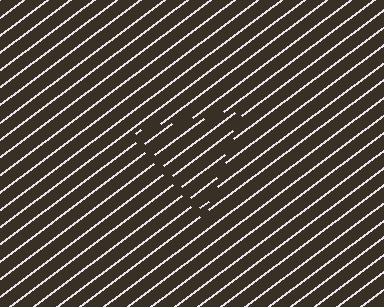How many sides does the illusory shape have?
3 sides — the line-ends trace a triangle.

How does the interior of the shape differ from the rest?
The interior of the shape contains the same grating, shifted by half a period — the contour is defined by the phase discontinuity where line-ends from the inner and outer gratings abut.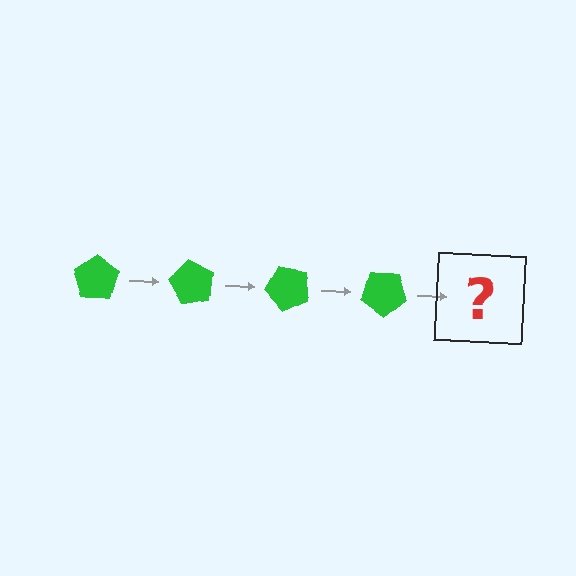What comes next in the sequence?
The next element should be a green pentagon rotated 240 degrees.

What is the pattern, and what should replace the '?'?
The pattern is that the pentagon rotates 60 degrees each step. The '?' should be a green pentagon rotated 240 degrees.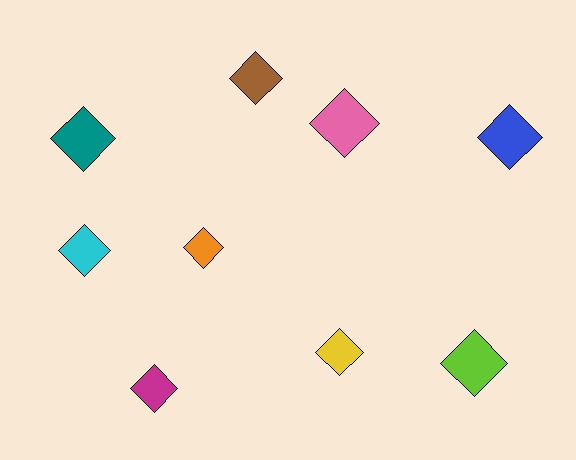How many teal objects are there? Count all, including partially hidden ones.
There is 1 teal object.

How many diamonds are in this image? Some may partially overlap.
There are 9 diamonds.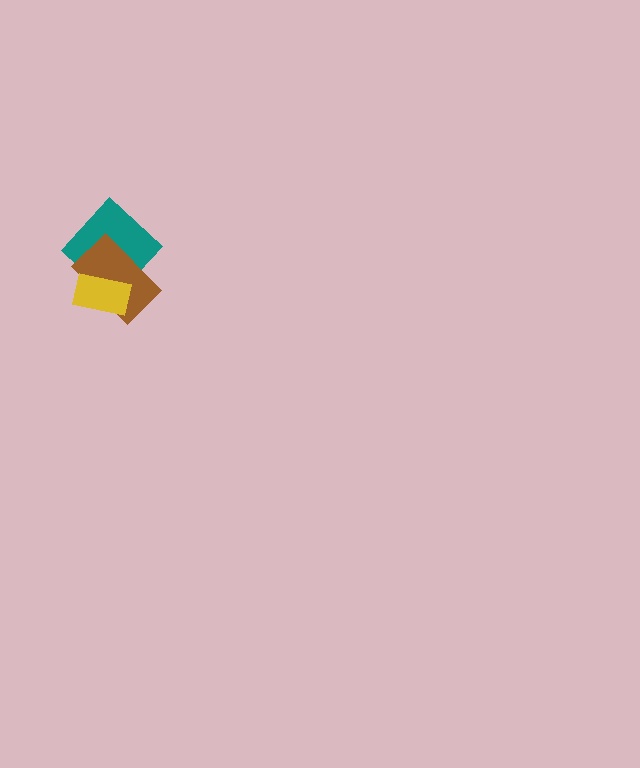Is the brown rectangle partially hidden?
Yes, it is partially covered by another shape.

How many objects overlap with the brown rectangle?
2 objects overlap with the brown rectangle.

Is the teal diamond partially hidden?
Yes, it is partially covered by another shape.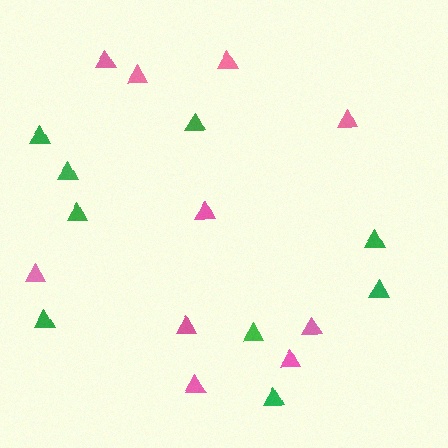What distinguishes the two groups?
There are 2 groups: one group of pink triangles (10) and one group of green triangles (9).